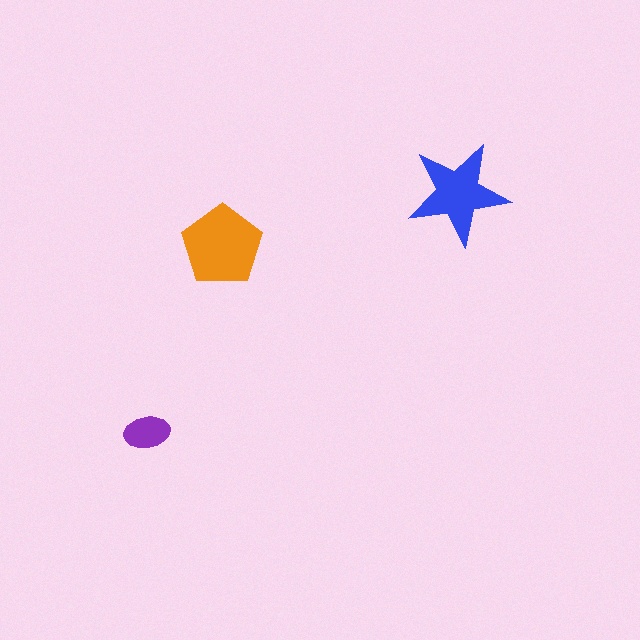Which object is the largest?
The orange pentagon.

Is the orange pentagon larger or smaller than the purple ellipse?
Larger.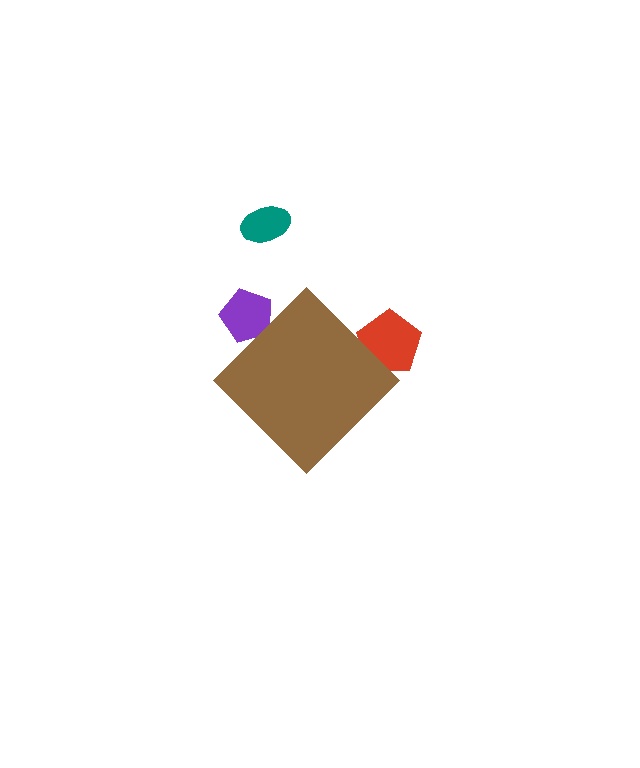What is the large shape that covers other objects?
A brown diamond.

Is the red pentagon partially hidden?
Yes, the red pentagon is partially hidden behind the brown diamond.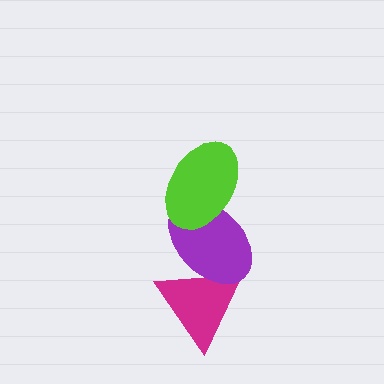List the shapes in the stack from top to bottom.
From top to bottom: the lime ellipse, the purple ellipse, the magenta triangle.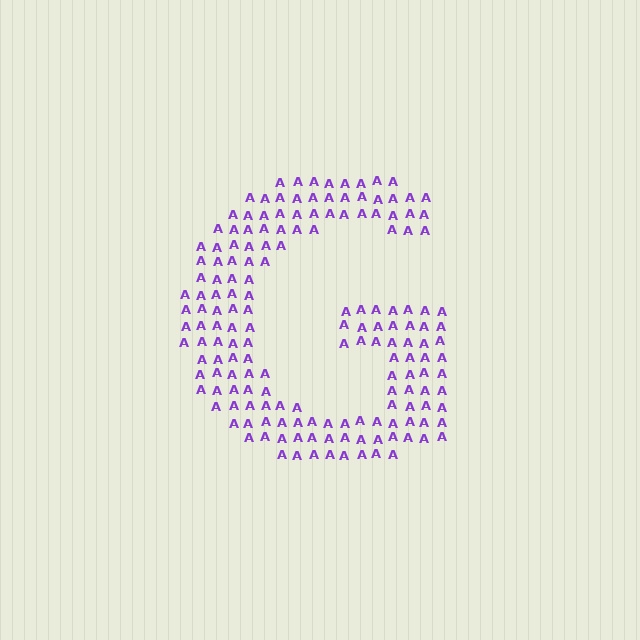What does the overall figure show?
The overall figure shows the letter G.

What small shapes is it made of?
It is made of small letter A's.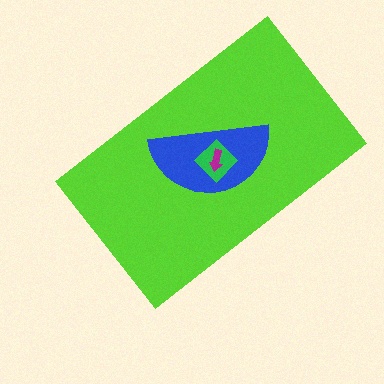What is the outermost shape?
The lime rectangle.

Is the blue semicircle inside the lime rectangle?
Yes.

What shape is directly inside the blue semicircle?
The green diamond.